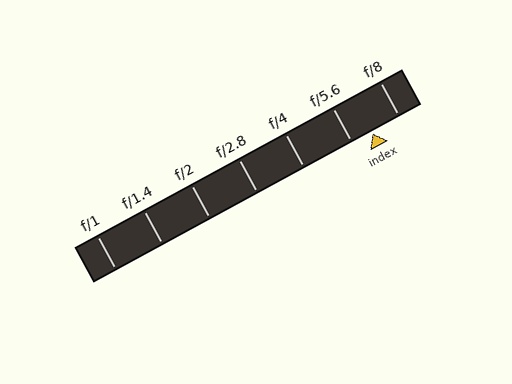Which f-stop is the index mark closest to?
The index mark is closest to f/5.6.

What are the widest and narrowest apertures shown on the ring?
The widest aperture shown is f/1 and the narrowest is f/8.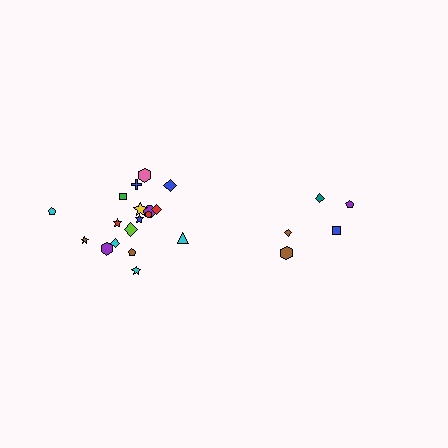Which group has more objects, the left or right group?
The left group.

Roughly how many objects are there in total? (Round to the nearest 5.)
Roughly 25 objects in total.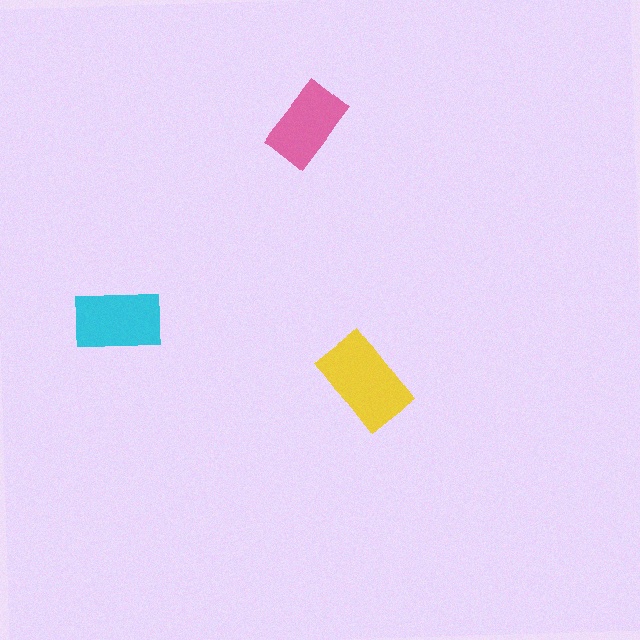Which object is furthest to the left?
The cyan rectangle is leftmost.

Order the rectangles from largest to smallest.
the yellow one, the cyan one, the pink one.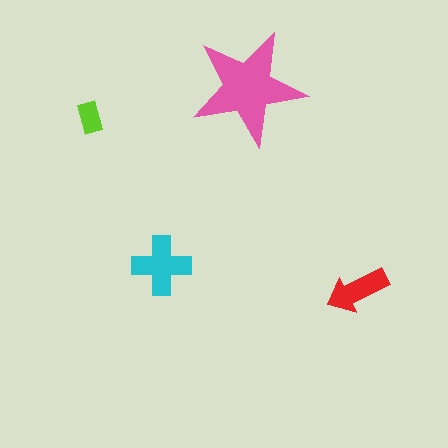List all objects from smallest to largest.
The lime rectangle, the red arrow, the cyan cross, the pink star.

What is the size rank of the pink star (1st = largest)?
1st.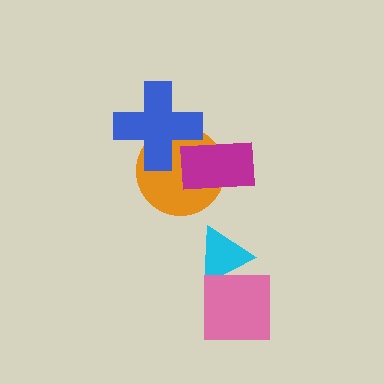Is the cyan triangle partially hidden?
Yes, it is partially covered by another shape.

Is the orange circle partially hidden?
Yes, it is partially covered by another shape.